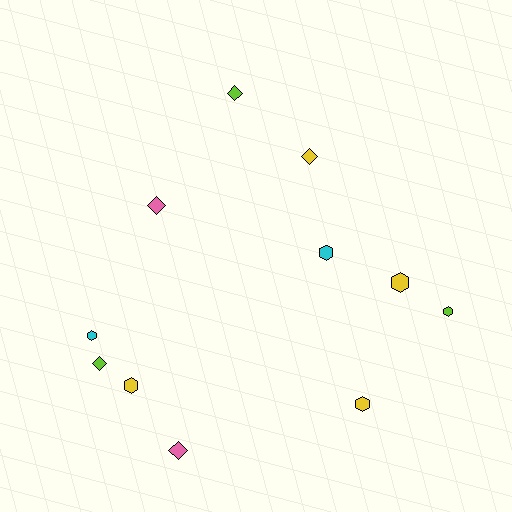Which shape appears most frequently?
Hexagon, with 6 objects.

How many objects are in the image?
There are 11 objects.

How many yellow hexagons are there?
There are 3 yellow hexagons.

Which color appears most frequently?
Yellow, with 4 objects.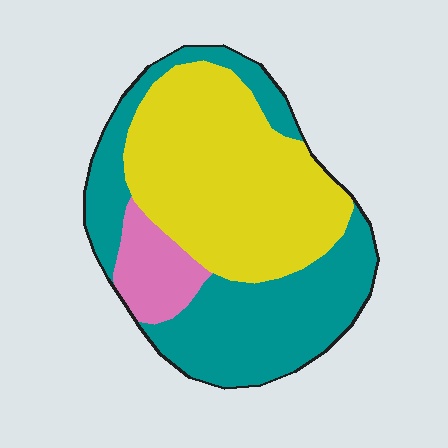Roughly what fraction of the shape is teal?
Teal covers roughly 45% of the shape.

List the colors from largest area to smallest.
From largest to smallest: yellow, teal, pink.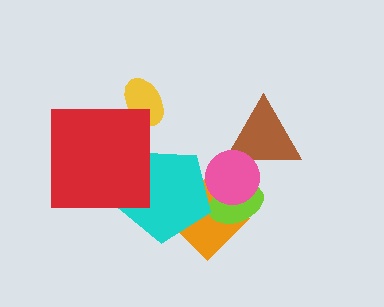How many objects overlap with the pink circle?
3 objects overlap with the pink circle.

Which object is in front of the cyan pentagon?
The red square is in front of the cyan pentagon.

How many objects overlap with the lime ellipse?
2 objects overlap with the lime ellipse.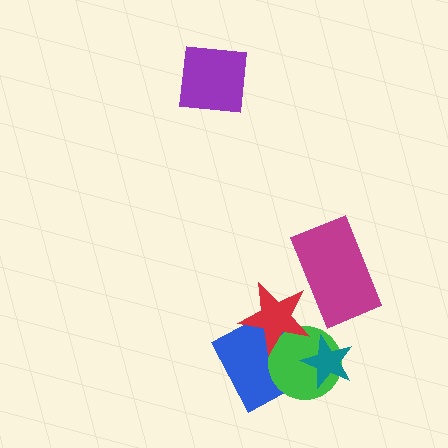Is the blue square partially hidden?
Yes, it is partially covered by another shape.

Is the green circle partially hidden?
Yes, it is partially covered by another shape.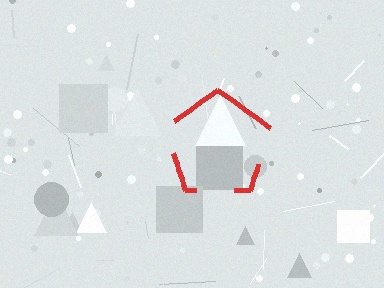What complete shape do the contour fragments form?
The contour fragments form a pentagon.